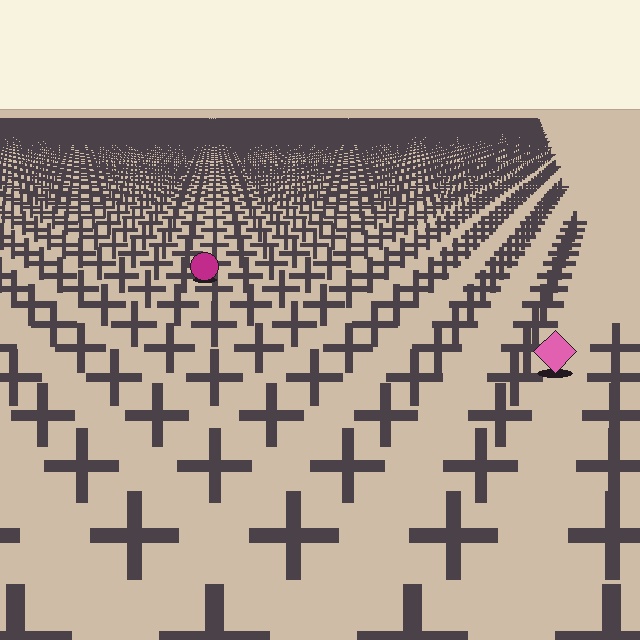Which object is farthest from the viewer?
The magenta circle is farthest from the viewer. It appears smaller and the ground texture around it is denser.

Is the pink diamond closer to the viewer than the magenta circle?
Yes. The pink diamond is closer — you can tell from the texture gradient: the ground texture is coarser near it.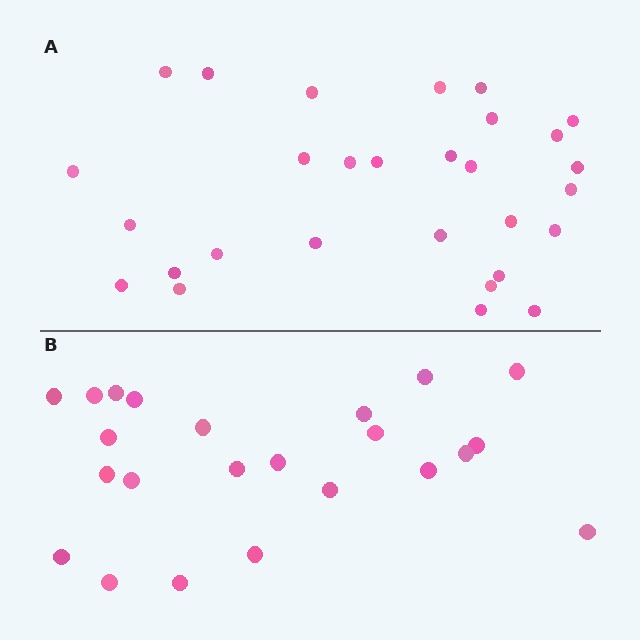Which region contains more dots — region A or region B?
Region A (the top region) has more dots.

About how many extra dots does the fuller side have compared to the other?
Region A has about 6 more dots than region B.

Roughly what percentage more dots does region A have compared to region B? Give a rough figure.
About 25% more.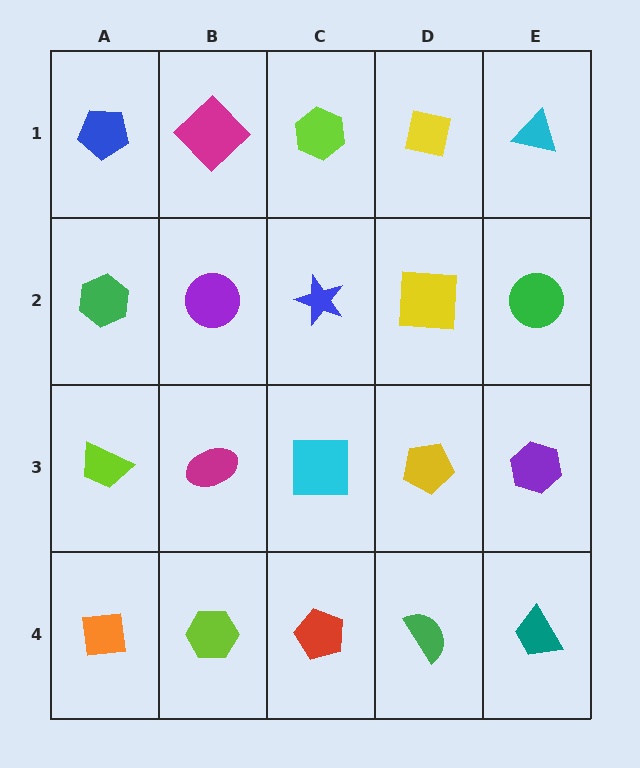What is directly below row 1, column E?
A green circle.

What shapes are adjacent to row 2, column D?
A yellow square (row 1, column D), a yellow pentagon (row 3, column D), a blue star (row 2, column C), a green circle (row 2, column E).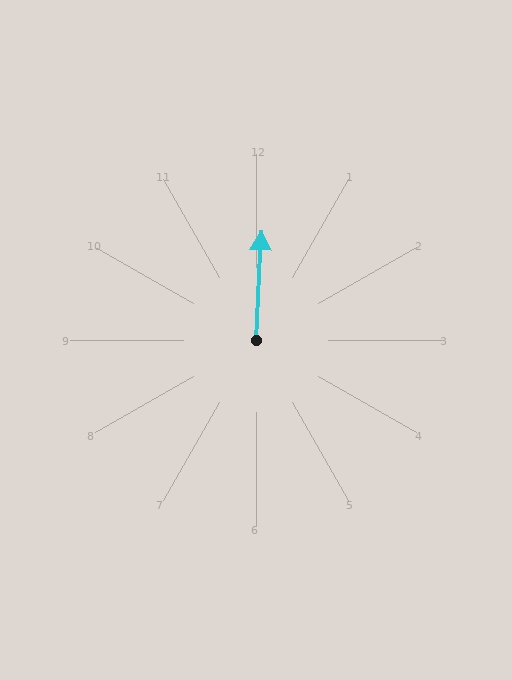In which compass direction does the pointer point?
North.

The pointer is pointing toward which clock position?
Roughly 12 o'clock.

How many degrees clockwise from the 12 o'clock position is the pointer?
Approximately 3 degrees.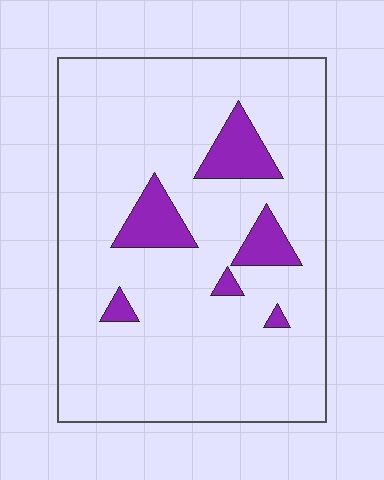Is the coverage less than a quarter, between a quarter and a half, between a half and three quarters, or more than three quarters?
Less than a quarter.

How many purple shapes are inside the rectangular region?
6.